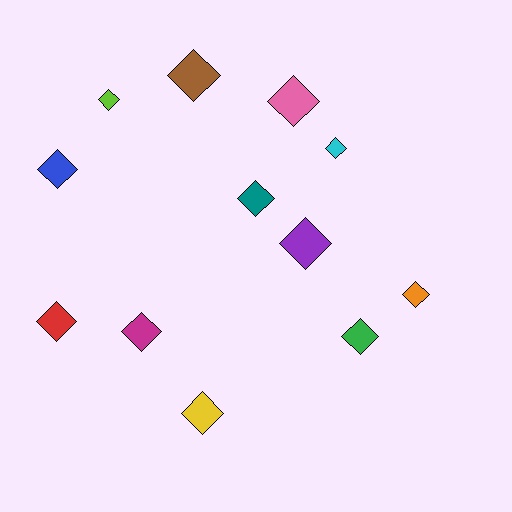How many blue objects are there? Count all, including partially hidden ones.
There is 1 blue object.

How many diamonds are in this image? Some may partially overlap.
There are 12 diamonds.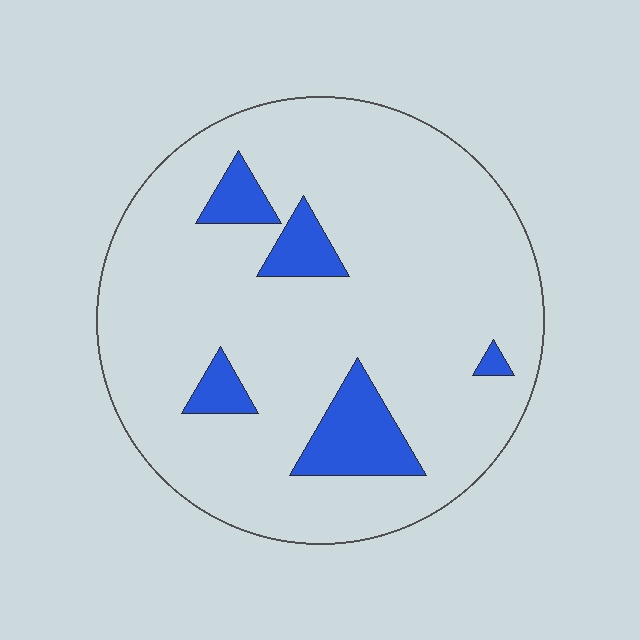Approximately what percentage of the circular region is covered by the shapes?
Approximately 10%.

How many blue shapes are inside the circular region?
5.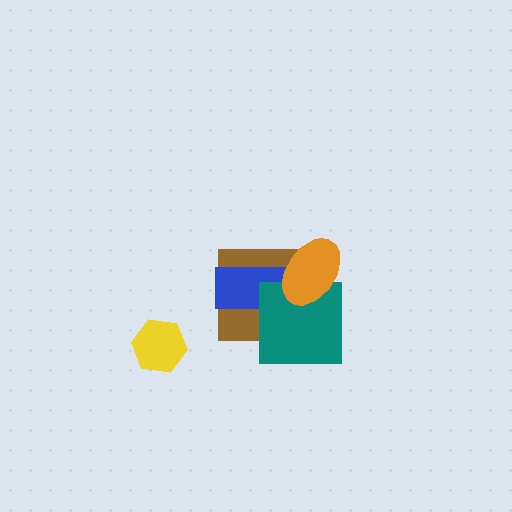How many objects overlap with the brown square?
3 objects overlap with the brown square.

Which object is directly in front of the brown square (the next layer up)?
The blue rectangle is directly in front of the brown square.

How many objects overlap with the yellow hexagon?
0 objects overlap with the yellow hexagon.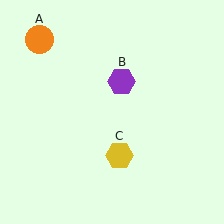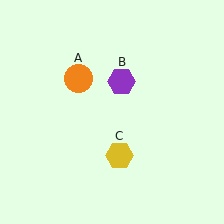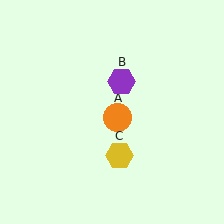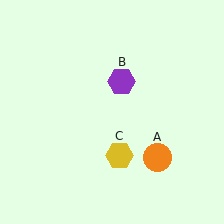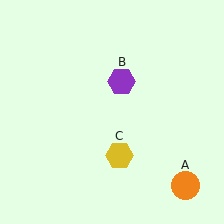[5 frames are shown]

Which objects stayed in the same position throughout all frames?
Purple hexagon (object B) and yellow hexagon (object C) remained stationary.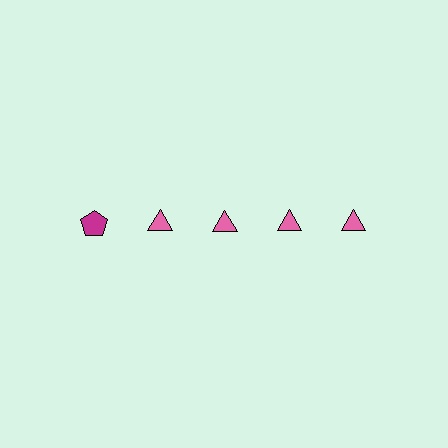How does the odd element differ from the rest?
It differs in both color (magenta instead of pink) and shape (pentagon instead of triangle).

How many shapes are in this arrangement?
There are 5 shapes arranged in a grid pattern.